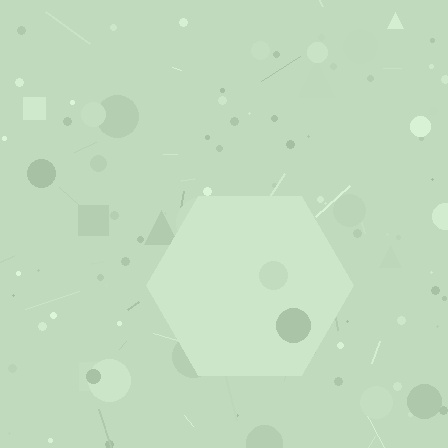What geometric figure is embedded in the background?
A hexagon is embedded in the background.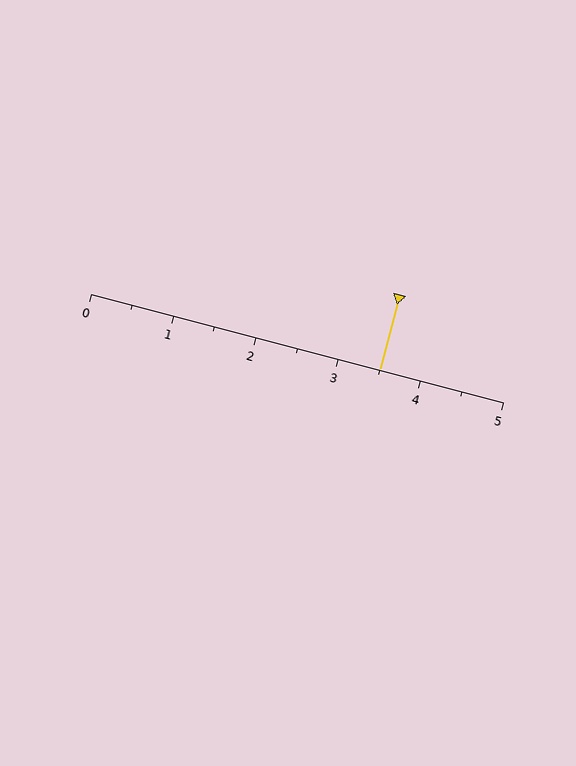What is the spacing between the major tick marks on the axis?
The major ticks are spaced 1 apart.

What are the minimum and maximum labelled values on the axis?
The axis runs from 0 to 5.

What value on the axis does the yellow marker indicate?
The marker indicates approximately 3.5.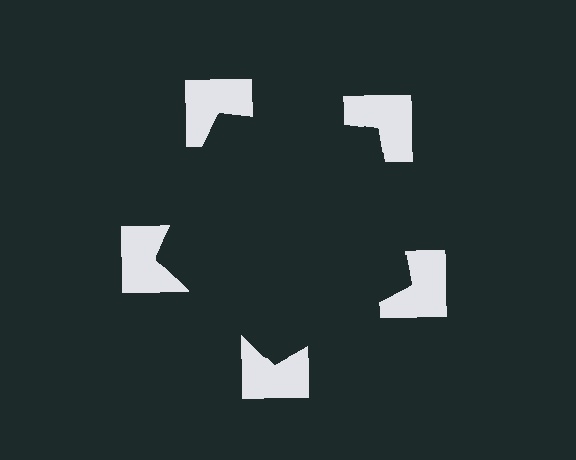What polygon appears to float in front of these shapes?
An illusory pentagon — its edges are inferred from the aligned wedge cuts in the notched squares, not physically drawn.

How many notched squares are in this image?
There are 5 — one at each vertex of the illusory pentagon.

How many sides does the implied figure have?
5 sides.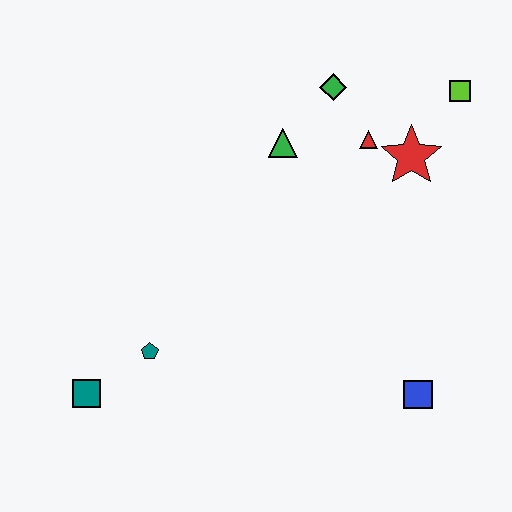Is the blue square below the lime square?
Yes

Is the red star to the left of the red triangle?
No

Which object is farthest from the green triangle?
The teal square is farthest from the green triangle.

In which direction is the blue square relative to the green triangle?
The blue square is below the green triangle.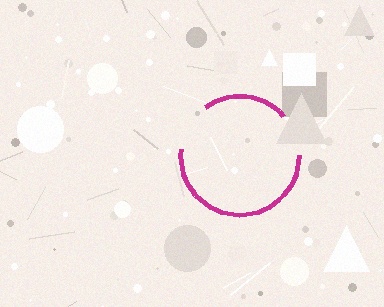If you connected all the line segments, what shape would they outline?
They would outline a circle.